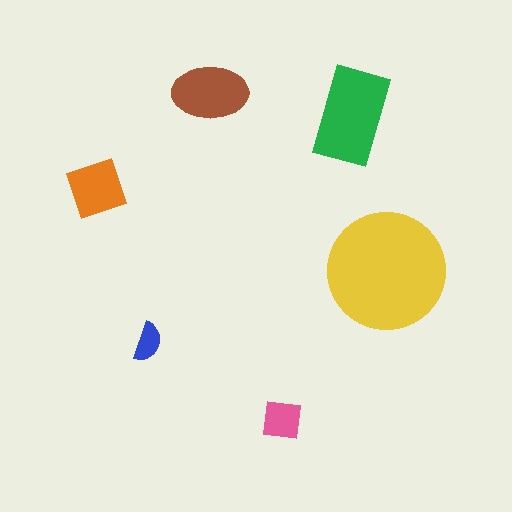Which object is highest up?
The brown ellipse is topmost.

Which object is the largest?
The yellow circle.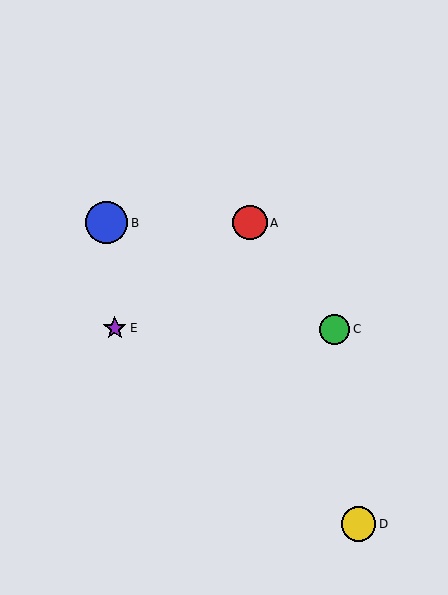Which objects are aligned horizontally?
Objects A, B are aligned horizontally.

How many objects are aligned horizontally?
2 objects (A, B) are aligned horizontally.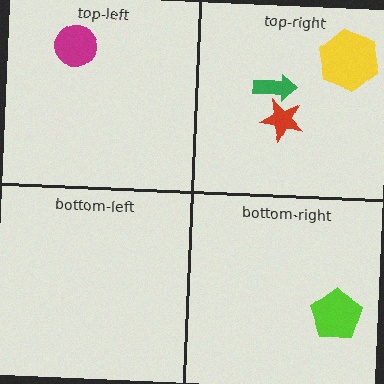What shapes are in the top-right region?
The green arrow, the yellow hexagon, the red star.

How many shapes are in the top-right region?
3.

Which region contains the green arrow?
The top-right region.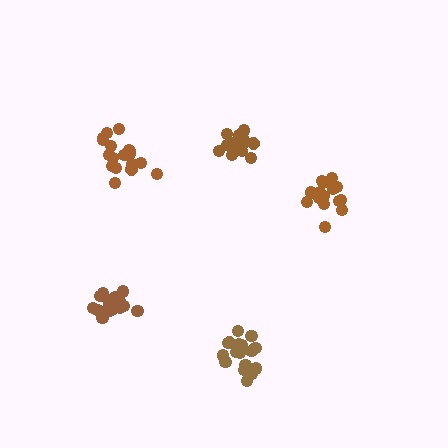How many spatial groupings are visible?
There are 5 spatial groupings.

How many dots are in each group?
Group 1: 16 dots, Group 2: 16 dots, Group 3: 18 dots, Group 4: 16 dots, Group 5: 17 dots (83 total).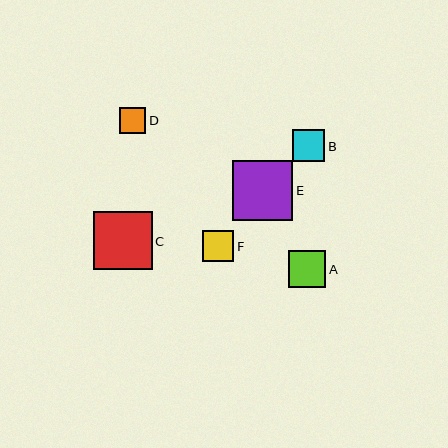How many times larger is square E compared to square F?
Square E is approximately 1.9 times the size of square F.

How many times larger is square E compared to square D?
Square E is approximately 2.3 times the size of square D.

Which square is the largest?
Square E is the largest with a size of approximately 60 pixels.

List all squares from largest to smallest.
From largest to smallest: E, C, A, B, F, D.